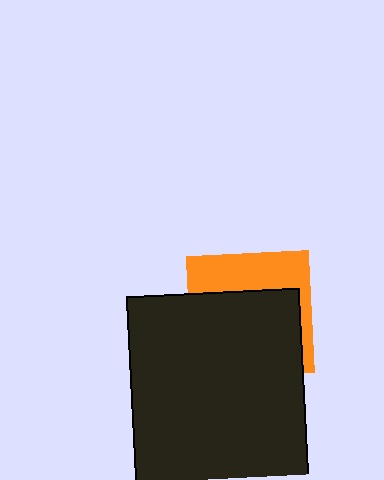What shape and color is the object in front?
The object in front is a black rectangle.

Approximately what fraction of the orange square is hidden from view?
Roughly 64% of the orange square is hidden behind the black rectangle.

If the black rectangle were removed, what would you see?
You would see the complete orange square.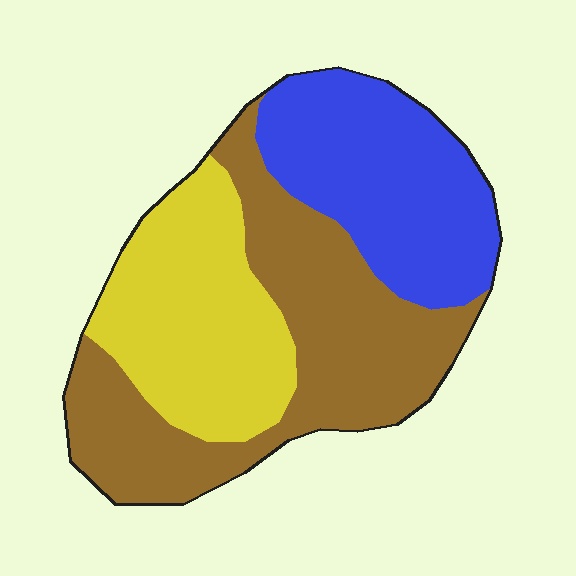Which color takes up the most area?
Brown, at roughly 40%.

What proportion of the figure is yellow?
Yellow covers around 30% of the figure.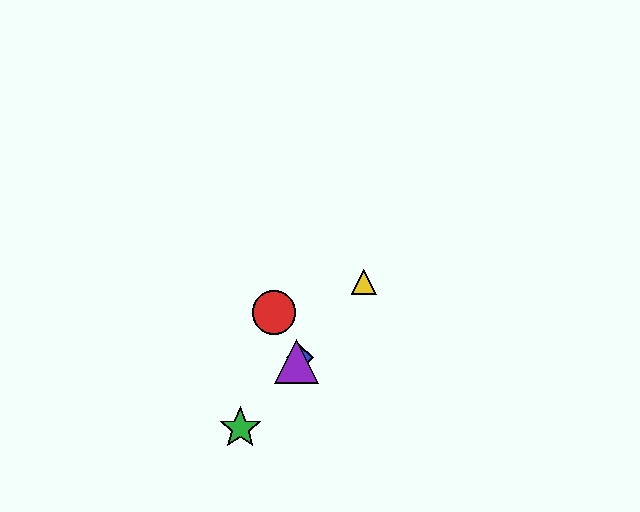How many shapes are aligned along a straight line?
4 shapes (the blue diamond, the green star, the yellow triangle, the purple triangle) are aligned along a straight line.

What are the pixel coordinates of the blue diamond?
The blue diamond is at (300, 358).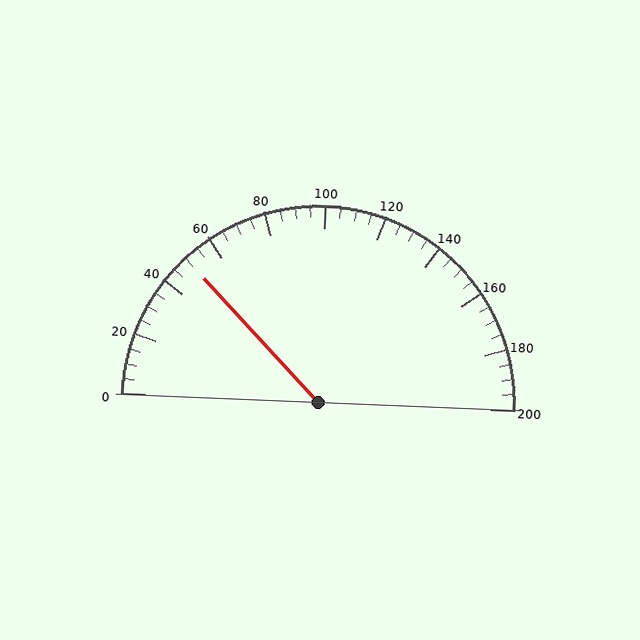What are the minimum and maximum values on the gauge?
The gauge ranges from 0 to 200.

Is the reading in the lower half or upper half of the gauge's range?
The reading is in the lower half of the range (0 to 200).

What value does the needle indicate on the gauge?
The needle indicates approximately 50.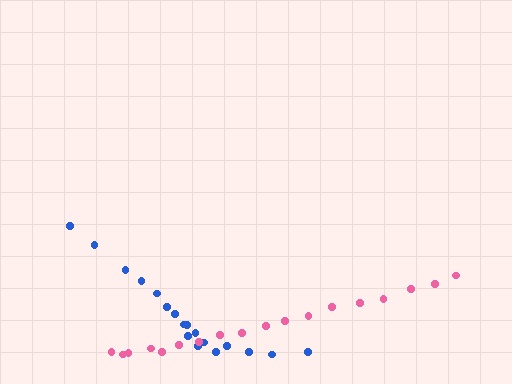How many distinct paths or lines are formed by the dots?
There are 2 distinct paths.